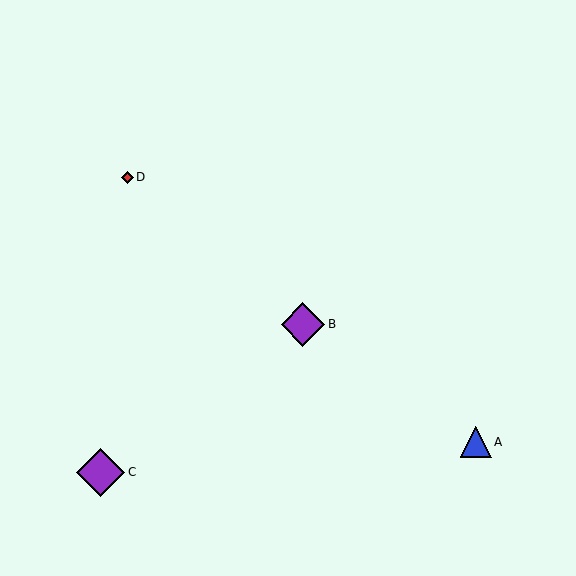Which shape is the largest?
The purple diamond (labeled C) is the largest.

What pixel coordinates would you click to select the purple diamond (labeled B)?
Click at (303, 324) to select the purple diamond B.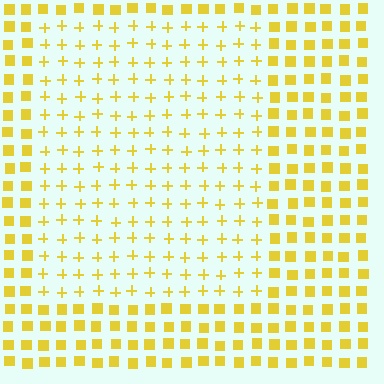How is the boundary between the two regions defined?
The boundary is defined by a change in element shape: plus signs inside vs. squares outside. All elements share the same color and spacing.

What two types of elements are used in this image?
The image uses plus signs inside the rectangle region and squares outside it.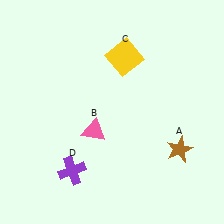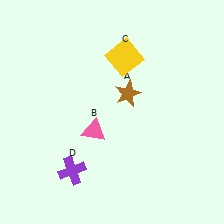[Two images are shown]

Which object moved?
The brown star (A) moved up.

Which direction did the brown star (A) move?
The brown star (A) moved up.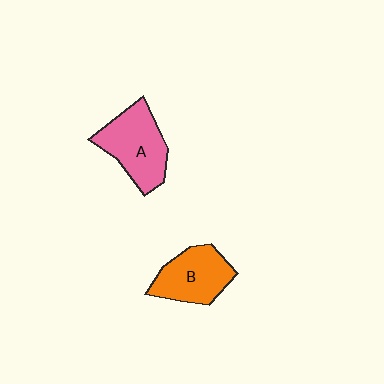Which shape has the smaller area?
Shape B (orange).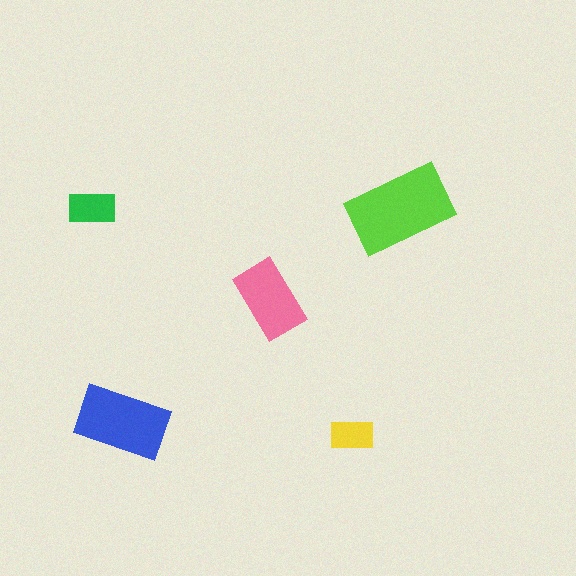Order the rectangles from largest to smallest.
the lime one, the blue one, the pink one, the green one, the yellow one.